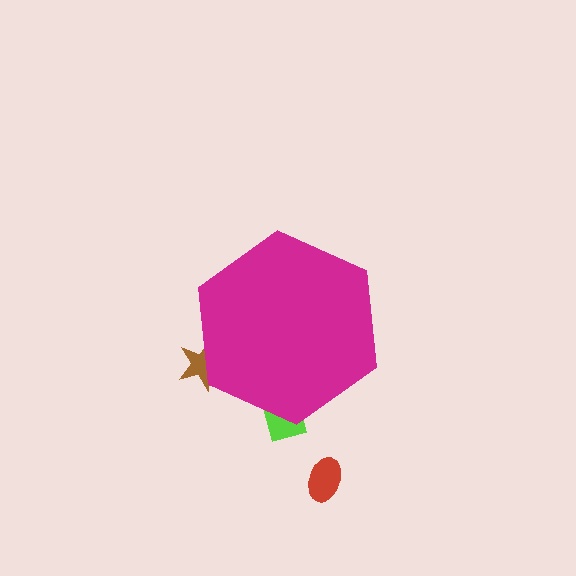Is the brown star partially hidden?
Yes, the brown star is partially hidden behind the magenta hexagon.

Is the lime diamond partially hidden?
Yes, the lime diamond is partially hidden behind the magenta hexagon.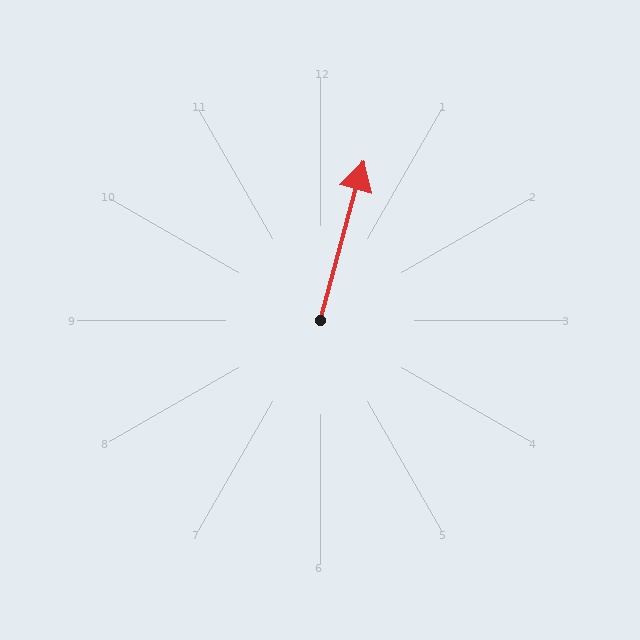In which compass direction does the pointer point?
North.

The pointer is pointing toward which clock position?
Roughly 1 o'clock.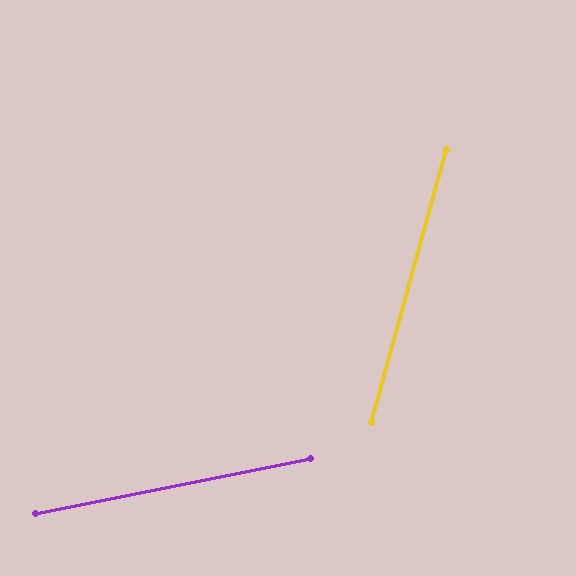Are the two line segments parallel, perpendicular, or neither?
Neither parallel nor perpendicular — they differ by about 63°.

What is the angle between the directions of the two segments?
Approximately 63 degrees.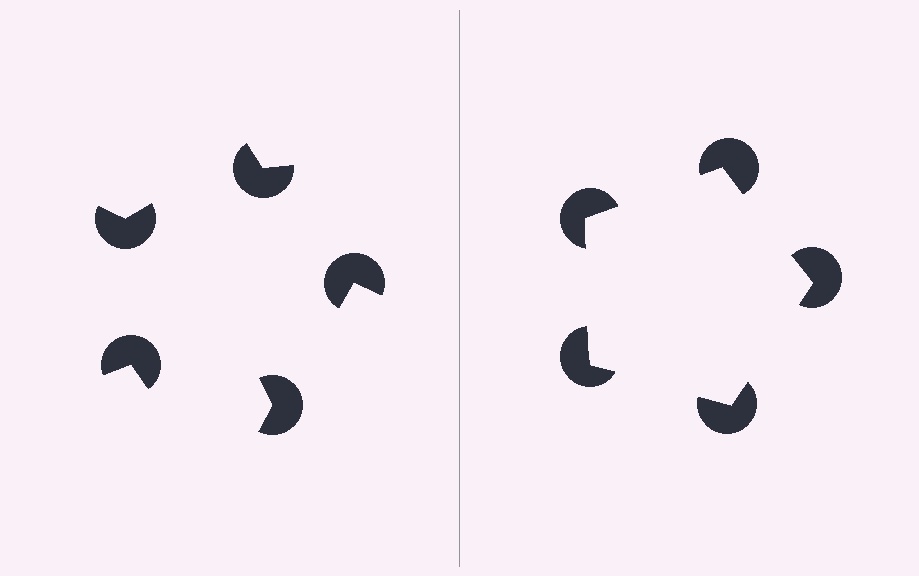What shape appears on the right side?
An illusory pentagon.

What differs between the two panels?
The pac-man discs are positioned identically on both sides; only the wedge orientations differ. On the right they align to a pentagon; on the left they are misaligned.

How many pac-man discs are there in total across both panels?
10 — 5 on each side.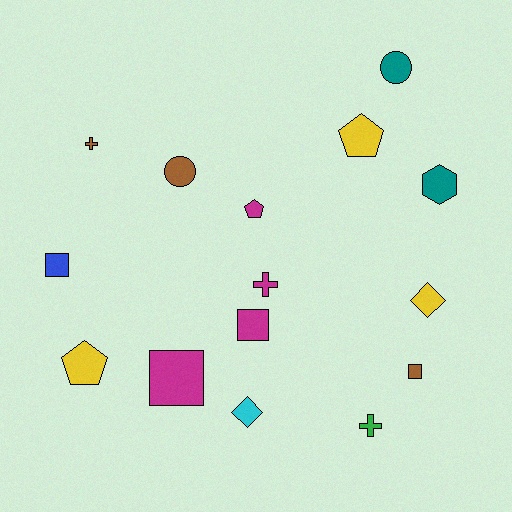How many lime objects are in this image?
There are no lime objects.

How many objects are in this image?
There are 15 objects.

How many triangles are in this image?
There are no triangles.